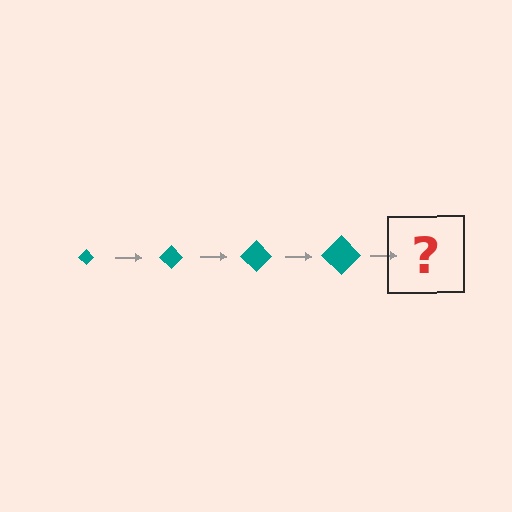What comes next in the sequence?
The next element should be a teal diamond, larger than the previous one.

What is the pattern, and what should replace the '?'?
The pattern is that the diamond gets progressively larger each step. The '?' should be a teal diamond, larger than the previous one.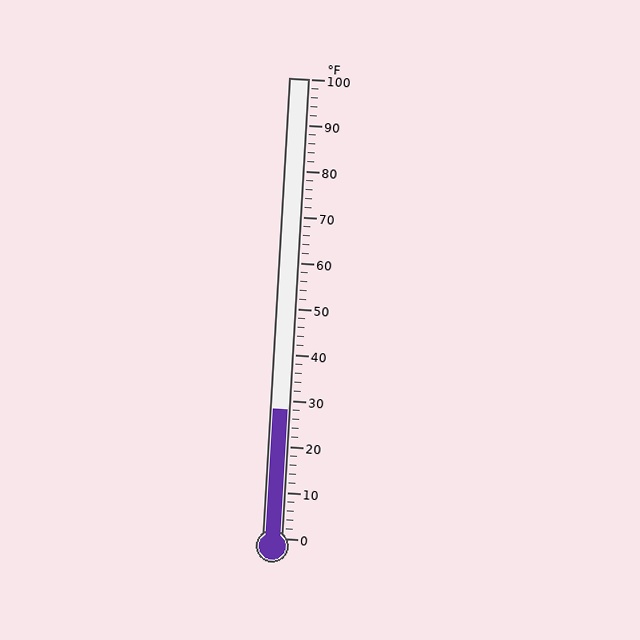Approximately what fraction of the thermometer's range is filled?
The thermometer is filled to approximately 30% of its range.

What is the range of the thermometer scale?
The thermometer scale ranges from 0°F to 100°F.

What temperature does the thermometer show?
The thermometer shows approximately 28°F.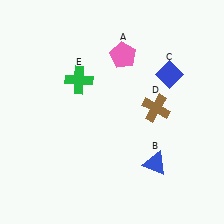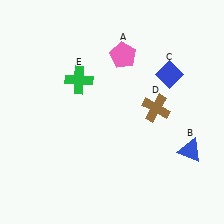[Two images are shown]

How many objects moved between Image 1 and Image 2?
1 object moved between the two images.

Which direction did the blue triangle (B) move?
The blue triangle (B) moved right.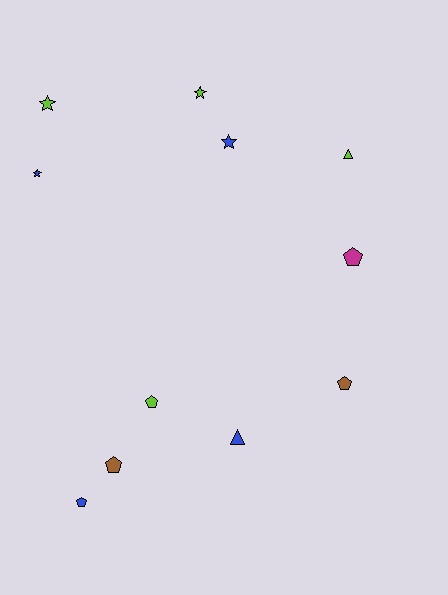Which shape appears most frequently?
Pentagon, with 5 objects.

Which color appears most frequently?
Lime, with 4 objects.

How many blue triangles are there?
There is 1 blue triangle.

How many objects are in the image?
There are 11 objects.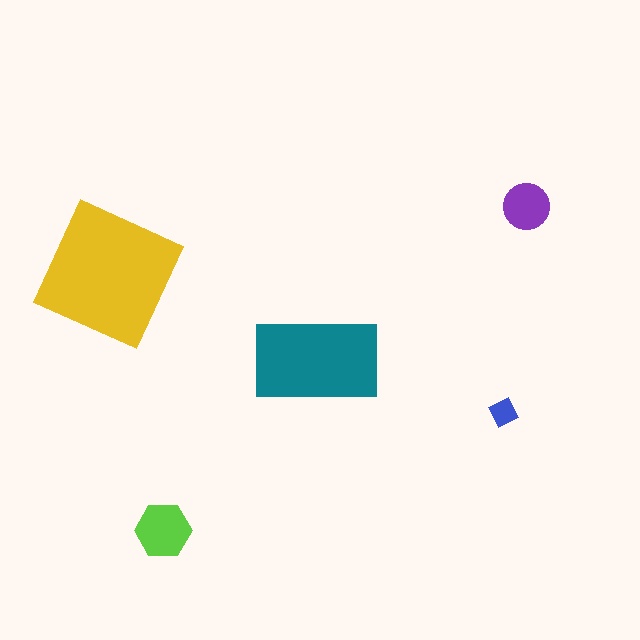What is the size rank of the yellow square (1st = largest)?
1st.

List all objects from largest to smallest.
The yellow square, the teal rectangle, the lime hexagon, the purple circle, the blue diamond.